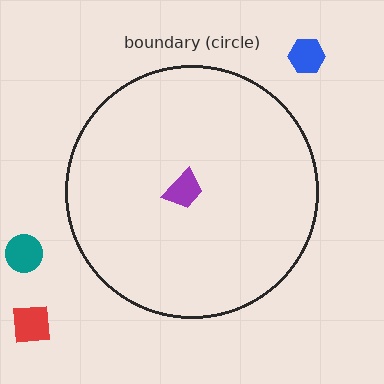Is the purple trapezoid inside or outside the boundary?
Inside.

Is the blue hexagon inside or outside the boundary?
Outside.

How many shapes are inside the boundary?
1 inside, 3 outside.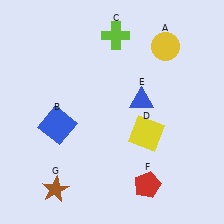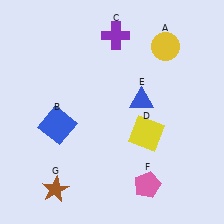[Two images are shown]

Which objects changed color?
C changed from lime to purple. F changed from red to pink.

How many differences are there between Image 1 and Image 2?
There are 2 differences between the two images.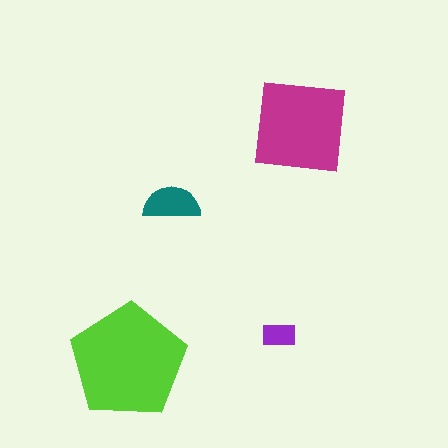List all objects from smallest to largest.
The purple rectangle, the teal semicircle, the magenta square, the lime pentagon.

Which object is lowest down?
The lime pentagon is bottommost.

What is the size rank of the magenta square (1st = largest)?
2nd.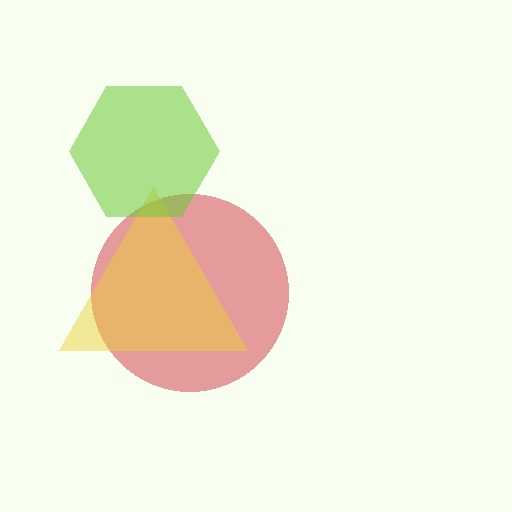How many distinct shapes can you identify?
There are 3 distinct shapes: a red circle, a yellow triangle, a lime hexagon.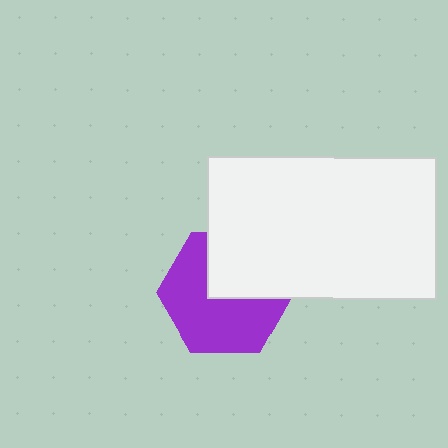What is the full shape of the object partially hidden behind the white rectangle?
The partially hidden object is a purple hexagon.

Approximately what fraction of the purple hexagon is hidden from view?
Roughly 39% of the purple hexagon is hidden behind the white rectangle.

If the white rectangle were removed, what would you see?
You would see the complete purple hexagon.